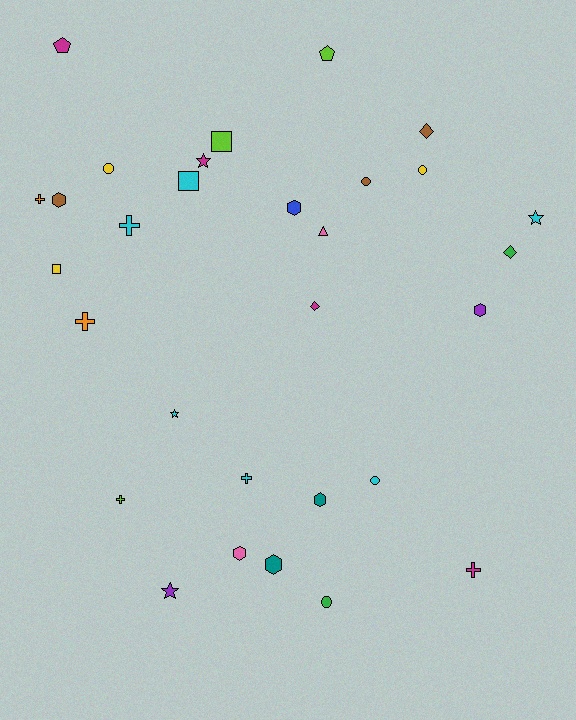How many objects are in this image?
There are 30 objects.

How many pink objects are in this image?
There are 2 pink objects.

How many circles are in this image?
There are 5 circles.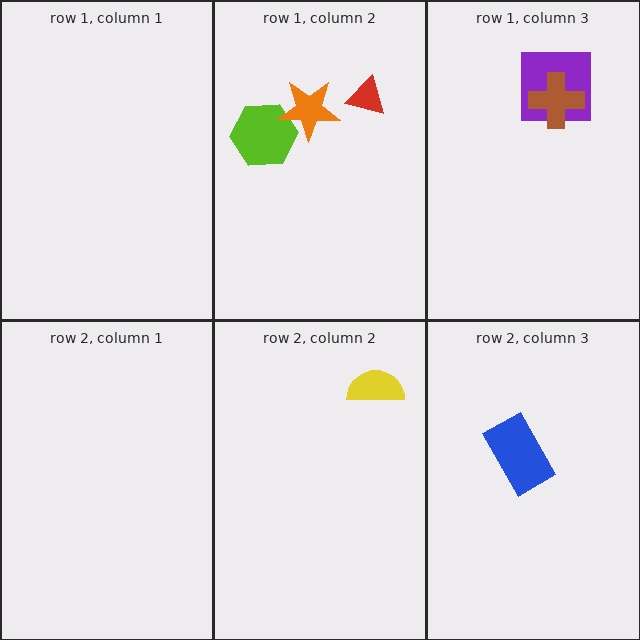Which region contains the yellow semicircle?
The row 2, column 2 region.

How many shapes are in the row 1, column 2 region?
3.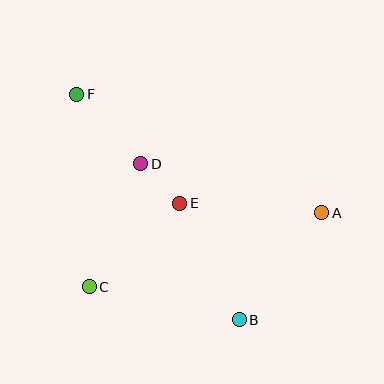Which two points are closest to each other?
Points D and E are closest to each other.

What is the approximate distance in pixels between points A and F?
The distance between A and F is approximately 272 pixels.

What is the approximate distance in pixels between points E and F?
The distance between E and F is approximately 150 pixels.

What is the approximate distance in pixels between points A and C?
The distance between A and C is approximately 244 pixels.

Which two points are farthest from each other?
Points B and F are farthest from each other.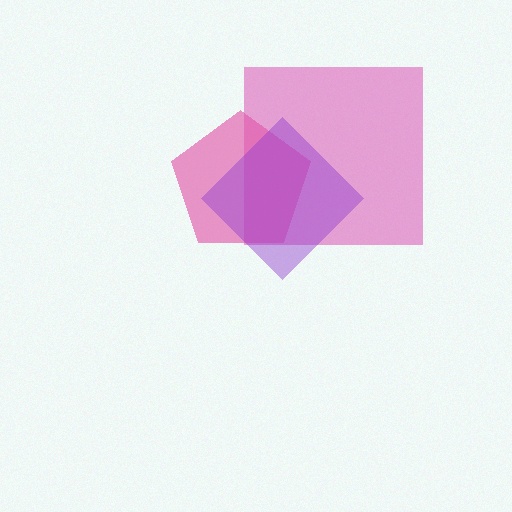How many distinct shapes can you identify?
There are 3 distinct shapes: a magenta square, a pink pentagon, a purple diamond.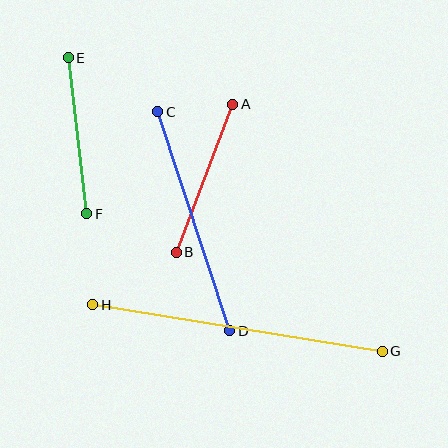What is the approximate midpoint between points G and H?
The midpoint is at approximately (238, 328) pixels.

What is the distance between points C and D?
The distance is approximately 230 pixels.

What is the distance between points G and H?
The distance is approximately 294 pixels.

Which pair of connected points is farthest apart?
Points G and H are farthest apart.